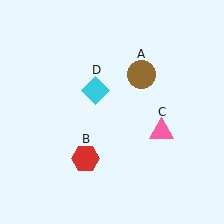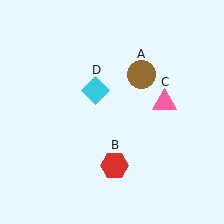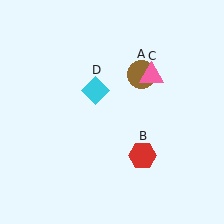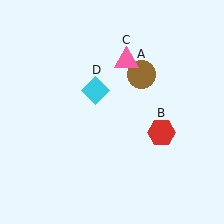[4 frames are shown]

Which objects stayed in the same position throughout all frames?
Brown circle (object A) and cyan diamond (object D) remained stationary.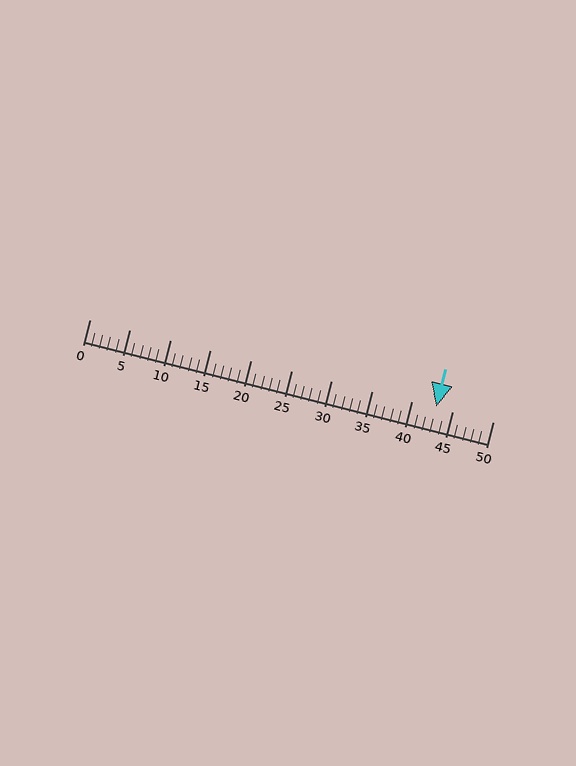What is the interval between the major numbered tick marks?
The major tick marks are spaced 5 units apart.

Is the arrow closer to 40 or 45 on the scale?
The arrow is closer to 45.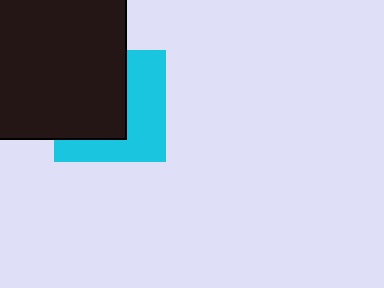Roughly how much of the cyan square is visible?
About half of it is visible (roughly 47%).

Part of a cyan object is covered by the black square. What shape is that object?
It is a square.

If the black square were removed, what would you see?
You would see the complete cyan square.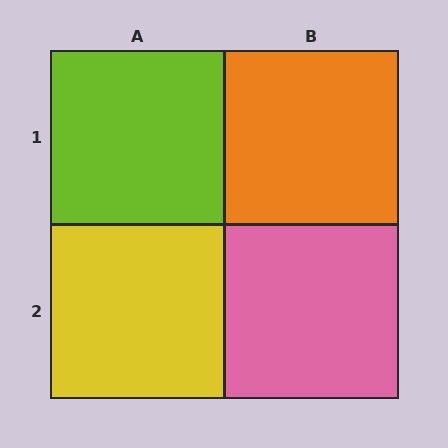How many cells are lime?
1 cell is lime.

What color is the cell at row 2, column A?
Yellow.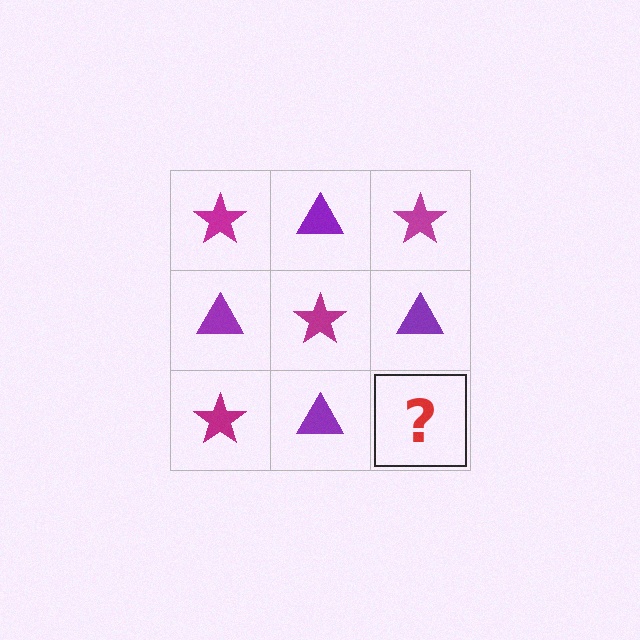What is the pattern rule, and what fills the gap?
The rule is that it alternates magenta star and purple triangle in a checkerboard pattern. The gap should be filled with a magenta star.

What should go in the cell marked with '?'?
The missing cell should contain a magenta star.